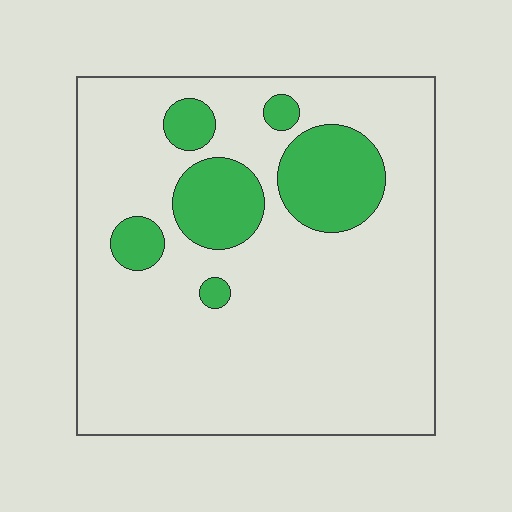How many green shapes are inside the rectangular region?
6.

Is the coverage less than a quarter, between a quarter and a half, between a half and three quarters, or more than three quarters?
Less than a quarter.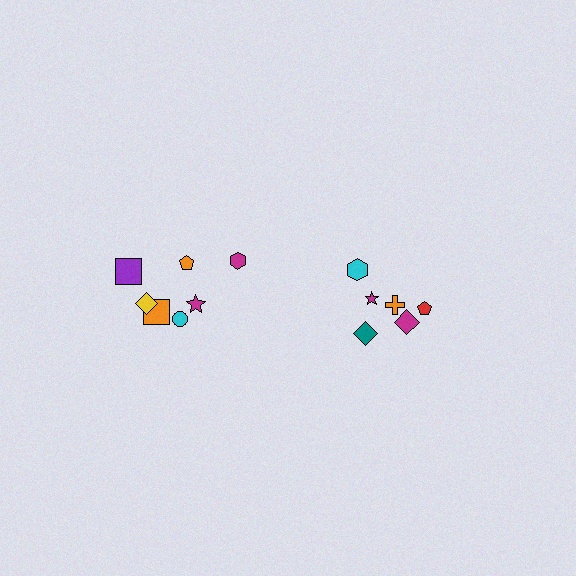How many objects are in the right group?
There are 6 objects.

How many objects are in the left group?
There are 8 objects.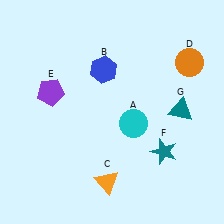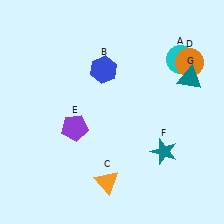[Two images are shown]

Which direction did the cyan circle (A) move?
The cyan circle (A) moved up.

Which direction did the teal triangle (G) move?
The teal triangle (G) moved up.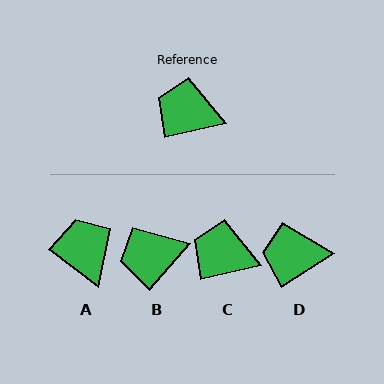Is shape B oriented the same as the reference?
No, it is off by about 36 degrees.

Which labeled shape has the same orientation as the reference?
C.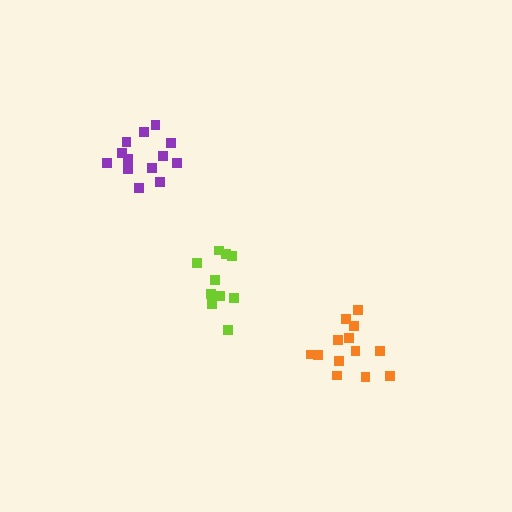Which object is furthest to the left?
The purple cluster is leftmost.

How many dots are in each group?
Group 1: 13 dots, Group 2: 13 dots, Group 3: 10 dots (36 total).